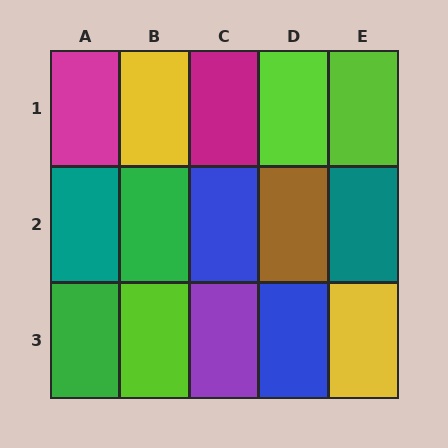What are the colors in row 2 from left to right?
Teal, green, blue, brown, teal.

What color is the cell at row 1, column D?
Lime.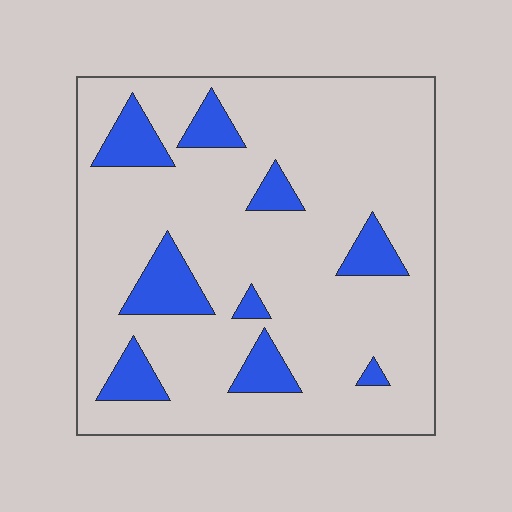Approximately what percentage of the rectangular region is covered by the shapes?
Approximately 15%.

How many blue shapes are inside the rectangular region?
9.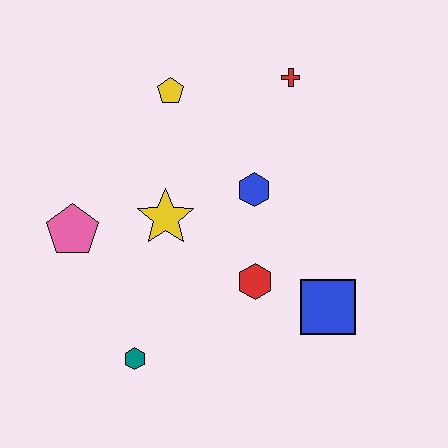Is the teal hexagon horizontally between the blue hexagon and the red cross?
No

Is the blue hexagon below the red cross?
Yes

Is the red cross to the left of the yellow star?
No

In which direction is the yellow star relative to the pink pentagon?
The yellow star is to the right of the pink pentagon.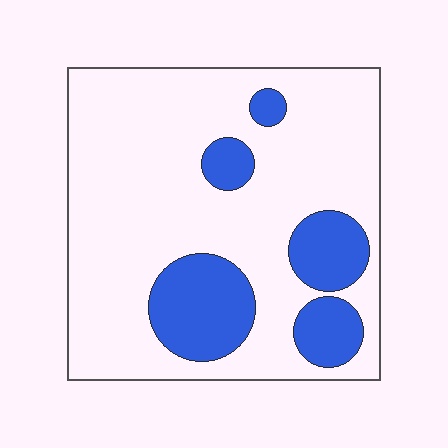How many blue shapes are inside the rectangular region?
5.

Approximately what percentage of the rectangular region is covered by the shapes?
Approximately 20%.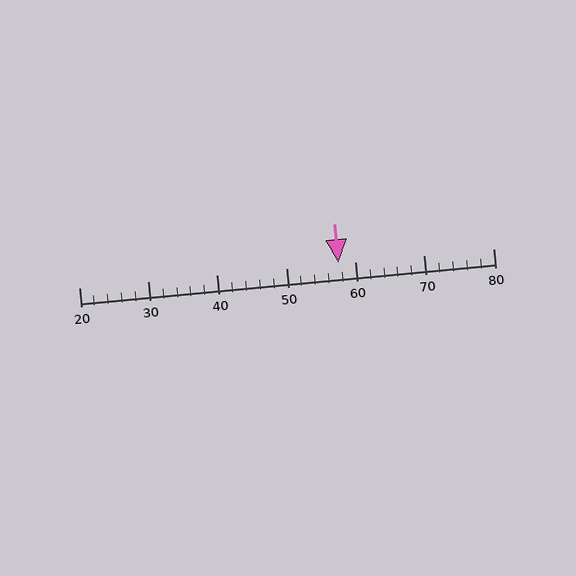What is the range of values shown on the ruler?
The ruler shows values from 20 to 80.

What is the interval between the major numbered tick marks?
The major tick marks are spaced 10 units apart.